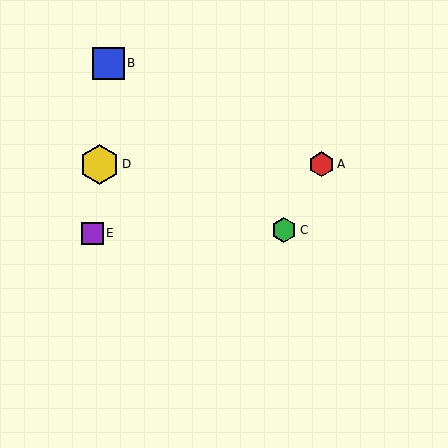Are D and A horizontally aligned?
Yes, both are at y≈164.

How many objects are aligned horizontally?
2 objects (A, D) are aligned horizontally.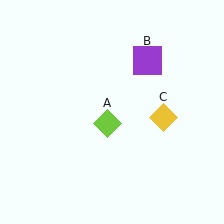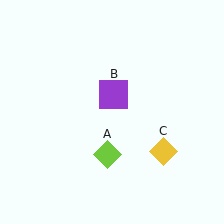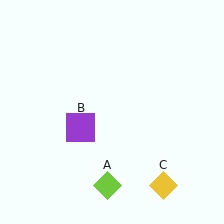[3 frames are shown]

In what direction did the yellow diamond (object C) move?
The yellow diamond (object C) moved down.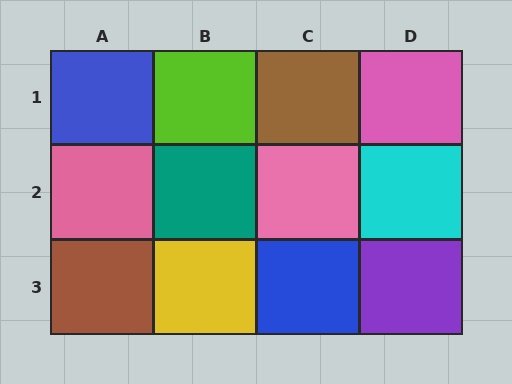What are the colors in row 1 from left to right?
Blue, lime, brown, pink.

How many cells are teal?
1 cell is teal.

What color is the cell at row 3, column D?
Purple.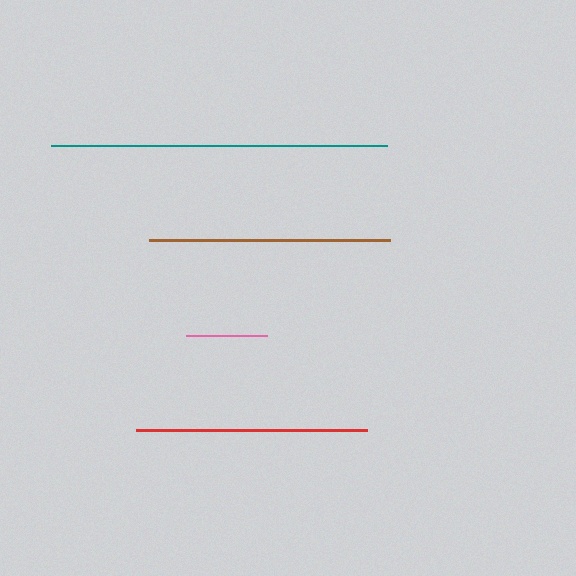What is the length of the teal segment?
The teal segment is approximately 336 pixels long.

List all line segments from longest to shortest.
From longest to shortest: teal, brown, red, pink.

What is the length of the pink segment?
The pink segment is approximately 81 pixels long.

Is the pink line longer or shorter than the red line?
The red line is longer than the pink line.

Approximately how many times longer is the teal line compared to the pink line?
The teal line is approximately 4.1 times the length of the pink line.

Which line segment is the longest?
The teal line is the longest at approximately 336 pixels.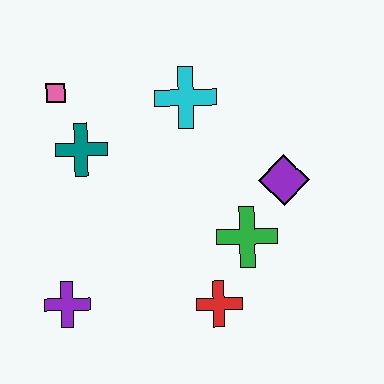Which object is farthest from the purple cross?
The purple diamond is farthest from the purple cross.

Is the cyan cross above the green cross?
Yes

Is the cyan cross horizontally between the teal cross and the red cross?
Yes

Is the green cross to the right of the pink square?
Yes